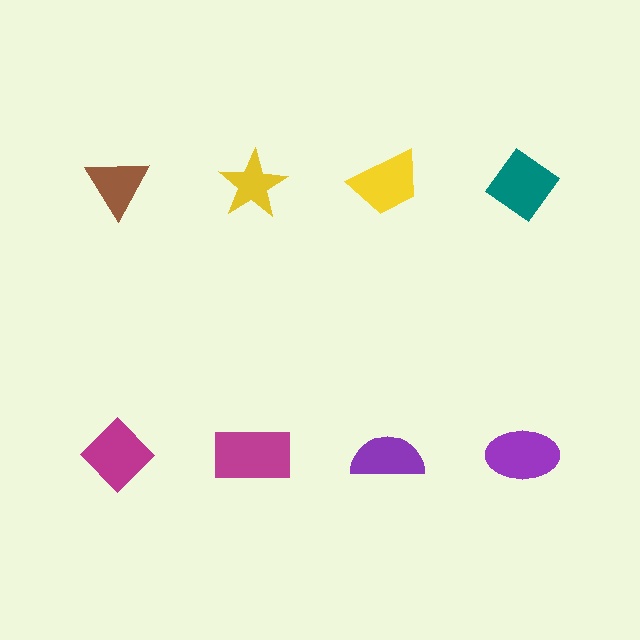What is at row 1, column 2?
A yellow star.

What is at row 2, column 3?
A purple semicircle.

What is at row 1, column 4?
A teal diamond.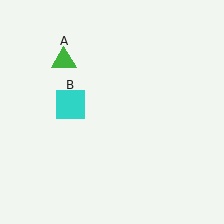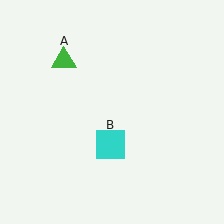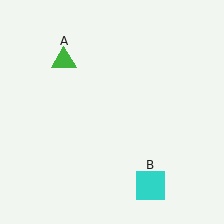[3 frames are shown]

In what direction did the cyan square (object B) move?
The cyan square (object B) moved down and to the right.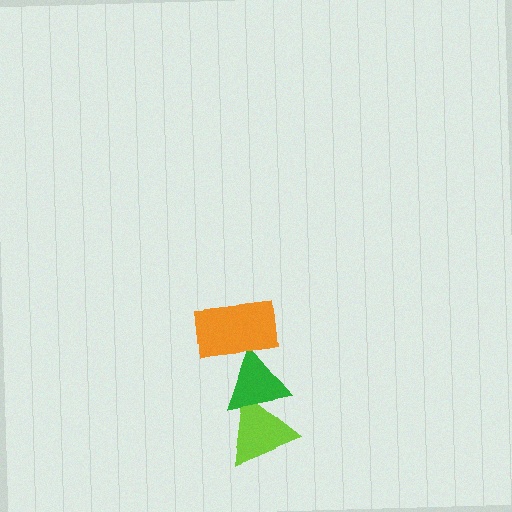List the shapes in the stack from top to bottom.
From top to bottom: the orange rectangle, the green triangle, the lime triangle.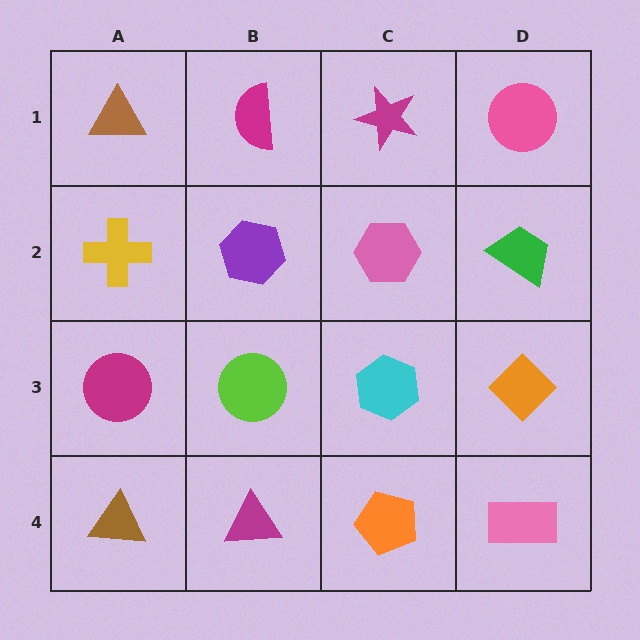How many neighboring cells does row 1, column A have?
2.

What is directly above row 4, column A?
A magenta circle.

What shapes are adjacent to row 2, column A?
A brown triangle (row 1, column A), a magenta circle (row 3, column A), a purple hexagon (row 2, column B).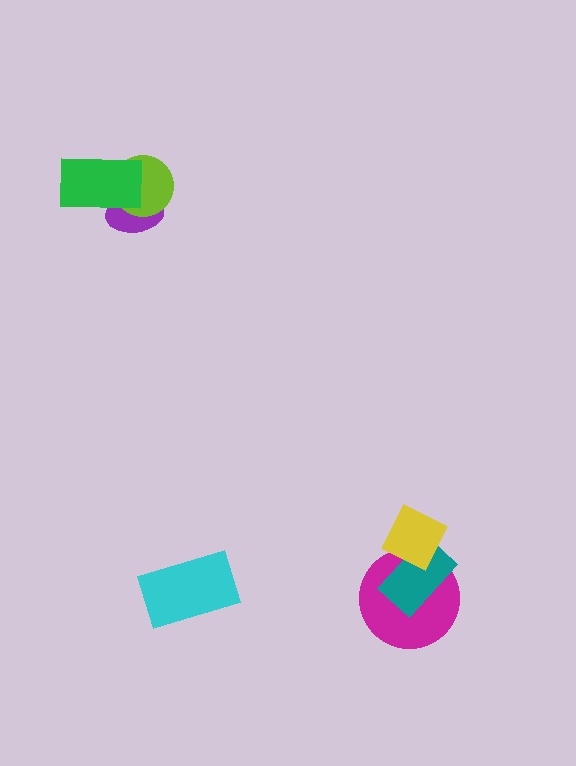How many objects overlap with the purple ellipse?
2 objects overlap with the purple ellipse.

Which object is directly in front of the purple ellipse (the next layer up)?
The lime circle is directly in front of the purple ellipse.